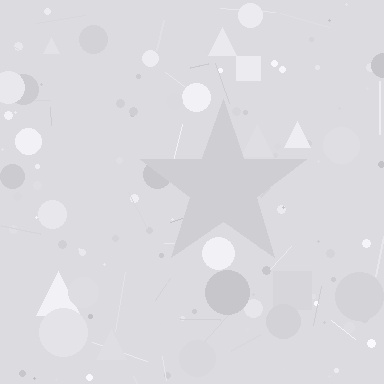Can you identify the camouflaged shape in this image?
The camouflaged shape is a star.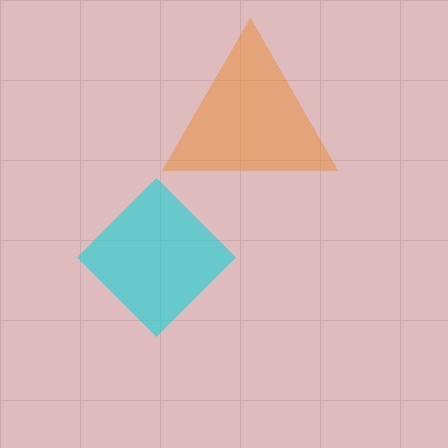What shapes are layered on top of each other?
The layered shapes are: a cyan diamond, an orange triangle.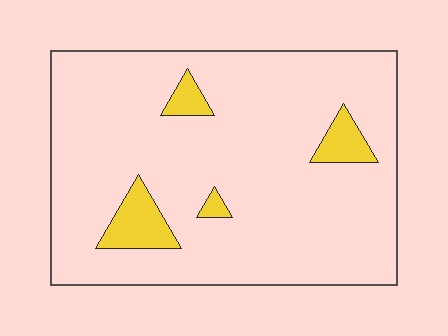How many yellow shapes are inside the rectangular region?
4.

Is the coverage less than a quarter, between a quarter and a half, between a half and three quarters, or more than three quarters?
Less than a quarter.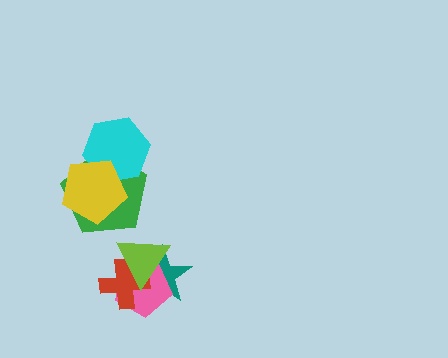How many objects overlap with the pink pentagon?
3 objects overlap with the pink pentagon.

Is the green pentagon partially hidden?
Yes, it is partially covered by another shape.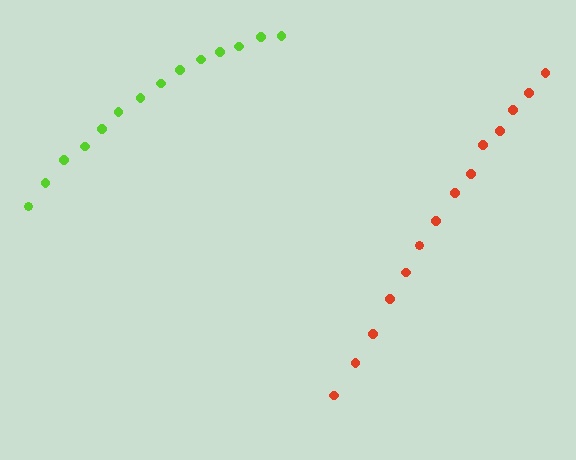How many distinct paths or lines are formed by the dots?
There are 2 distinct paths.